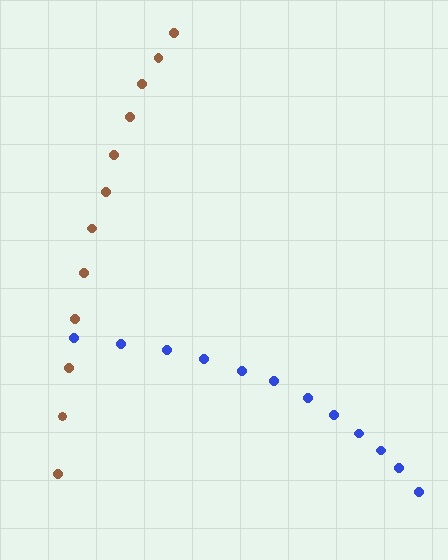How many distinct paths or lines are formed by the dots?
There are 2 distinct paths.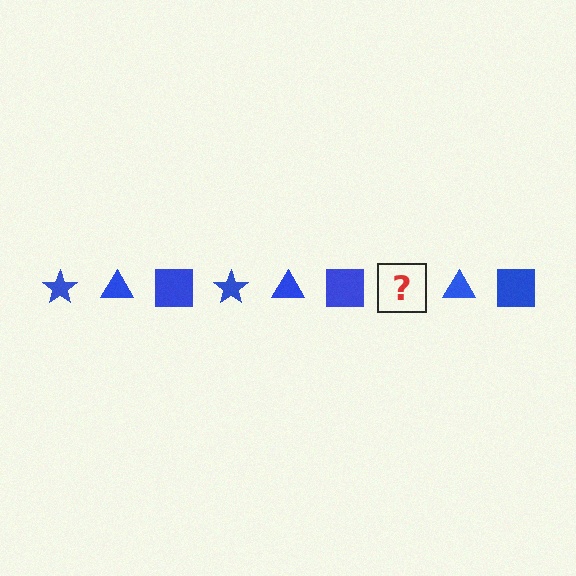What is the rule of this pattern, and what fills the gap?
The rule is that the pattern cycles through star, triangle, square shapes in blue. The gap should be filled with a blue star.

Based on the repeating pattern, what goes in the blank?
The blank should be a blue star.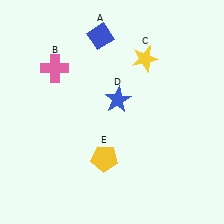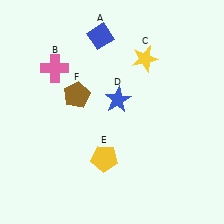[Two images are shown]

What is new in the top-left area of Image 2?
A brown pentagon (F) was added in the top-left area of Image 2.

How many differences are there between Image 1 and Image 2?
There is 1 difference between the two images.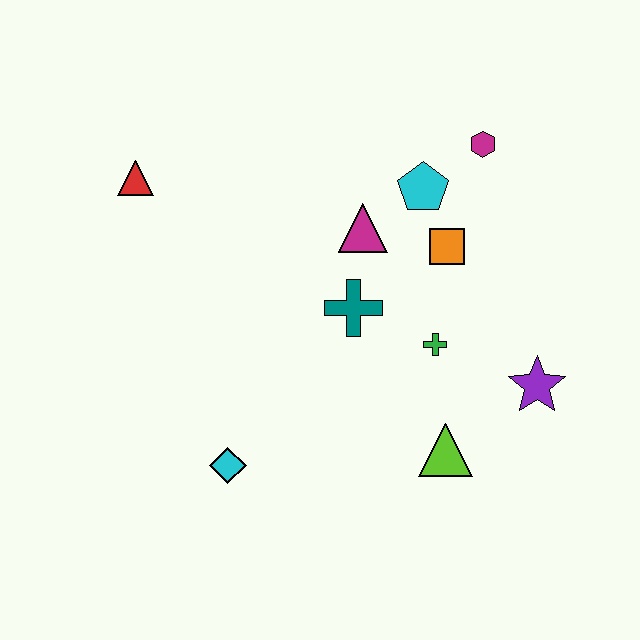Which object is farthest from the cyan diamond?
The magenta hexagon is farthest from the cyan diamond.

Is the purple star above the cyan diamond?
Yes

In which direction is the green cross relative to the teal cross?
The green cross is to the right of the teal cross.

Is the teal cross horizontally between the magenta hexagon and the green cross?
No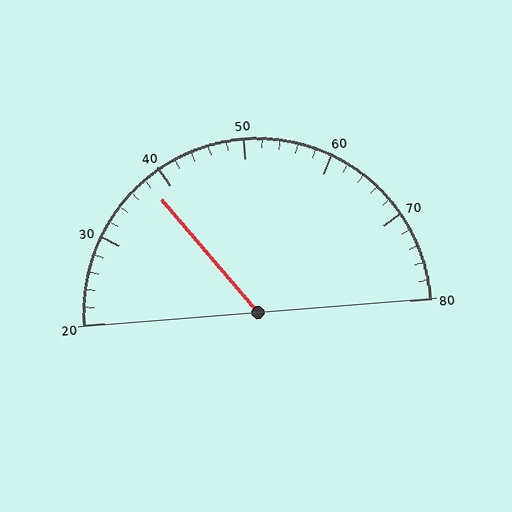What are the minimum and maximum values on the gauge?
The gauge ranges from 20 to 80.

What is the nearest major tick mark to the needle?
The nearest major tick mark is 40.